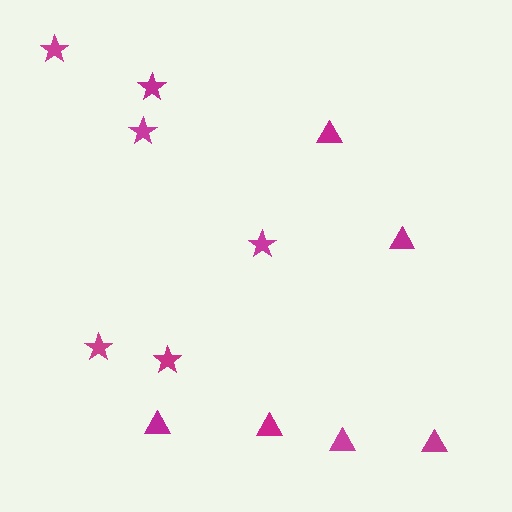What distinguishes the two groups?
There are 2 groups: one group of triangles (6) and one group of stars (6).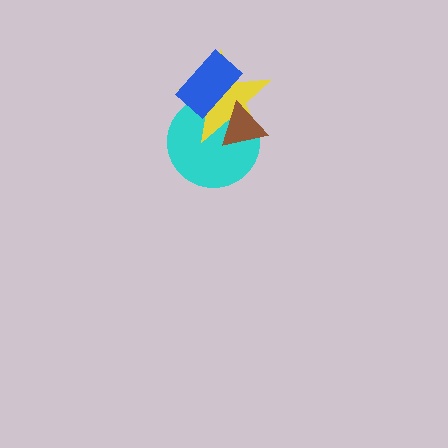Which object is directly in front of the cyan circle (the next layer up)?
The yellow star is directly in front of the cyan circle.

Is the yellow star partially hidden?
Yes, it is partially covered by another shape.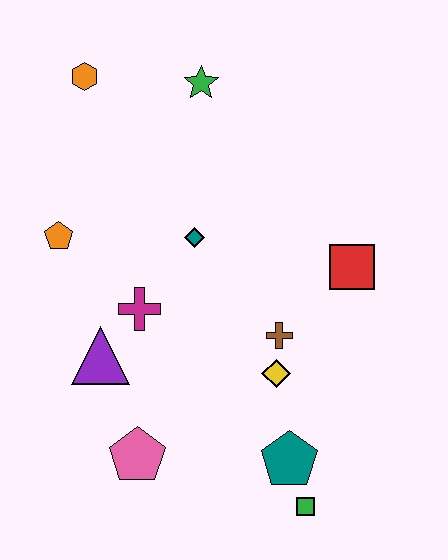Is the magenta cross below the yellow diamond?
No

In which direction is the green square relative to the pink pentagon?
The green square is to the right of the pink pentagon.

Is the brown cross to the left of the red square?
Yes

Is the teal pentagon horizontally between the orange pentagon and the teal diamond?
No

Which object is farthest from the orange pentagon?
The green square is farthest from the orange pentagon.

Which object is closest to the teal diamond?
The magenta cross is closest to the teal diamond.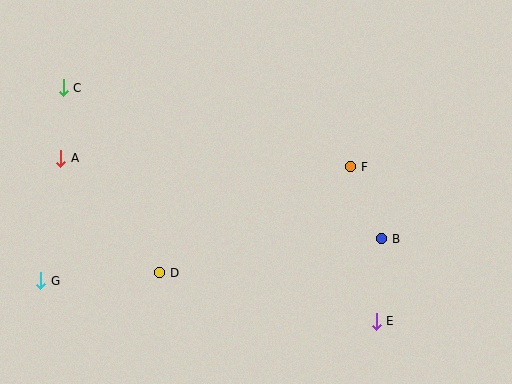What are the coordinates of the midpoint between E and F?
The midpoint between E and F is at (364, 244).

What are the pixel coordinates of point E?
Point E is at (376, 321).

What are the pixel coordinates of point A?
Point A is at (61, 158).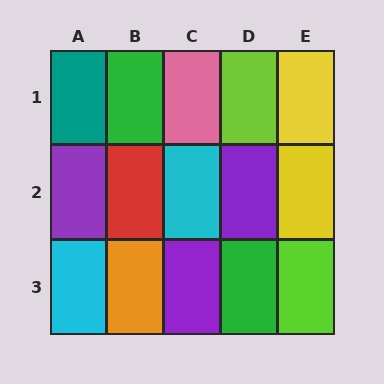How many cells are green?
2 cells are green.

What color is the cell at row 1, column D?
Lime.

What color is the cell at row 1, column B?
Green.